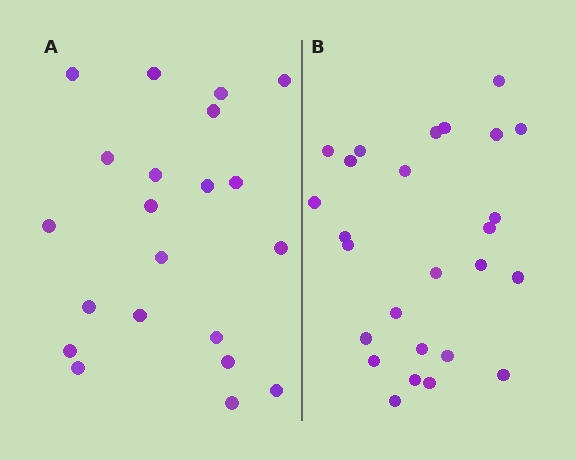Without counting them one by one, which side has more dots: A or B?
Region B (the right region) has more dots.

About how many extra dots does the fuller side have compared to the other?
Region B has about 5 more dots than region A.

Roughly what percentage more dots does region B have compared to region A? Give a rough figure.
About 25% more.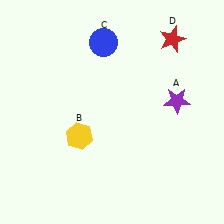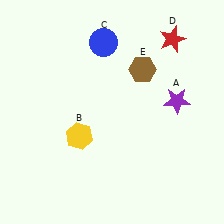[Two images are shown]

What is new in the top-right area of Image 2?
A brown hexagon (E) was added in the top-right area of Image 2.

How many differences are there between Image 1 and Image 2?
There is 1 difference between the two images.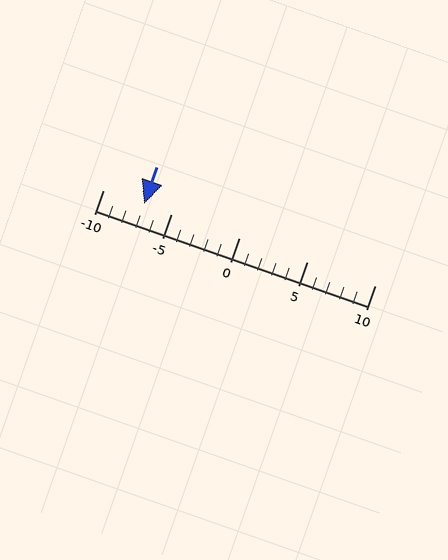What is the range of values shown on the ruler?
The ruler shows values from -10 to 10.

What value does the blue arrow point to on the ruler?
The blue arrow points to approximately -7.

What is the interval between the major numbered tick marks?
The major tick marks are spaced 5 units apart.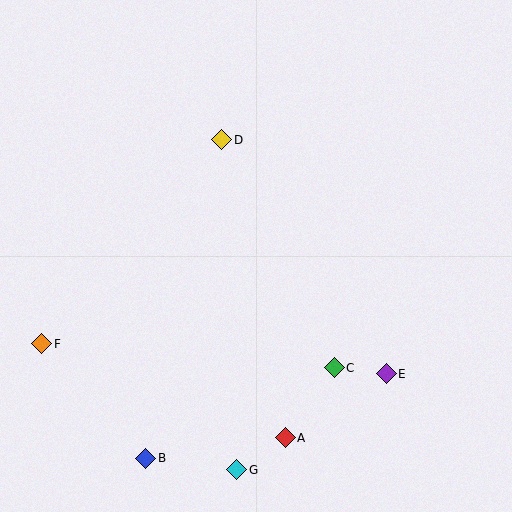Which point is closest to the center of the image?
Point D at (222, 140) is closest to the center.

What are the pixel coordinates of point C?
Point C is at (334, 368).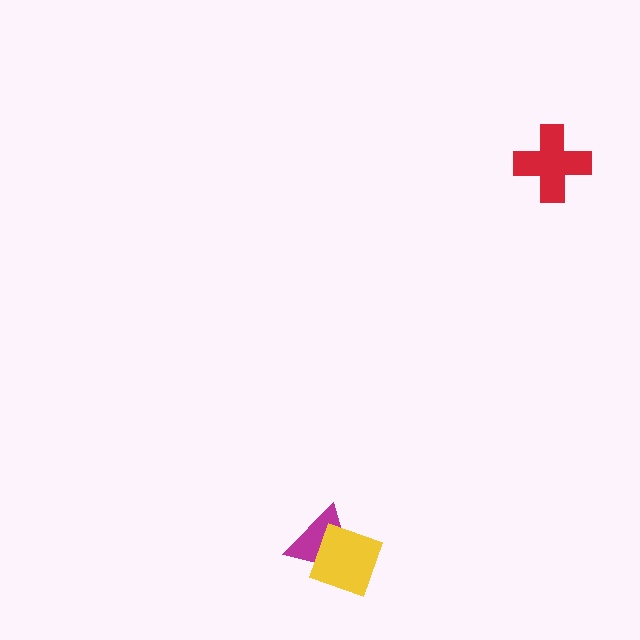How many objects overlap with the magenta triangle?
1 object overlaps with the magenta triangle.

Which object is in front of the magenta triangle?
The yellow diamond is in front of the magenta triangle.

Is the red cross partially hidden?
No, no other shape covers it.